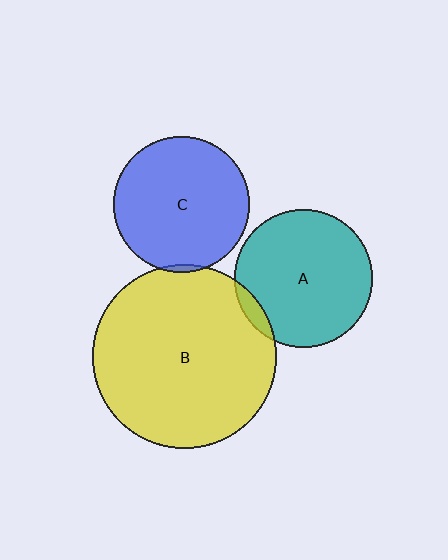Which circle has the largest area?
Circle B (yellow).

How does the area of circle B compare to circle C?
Approximately 1.8 times.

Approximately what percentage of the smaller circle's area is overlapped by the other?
Approximately 5%.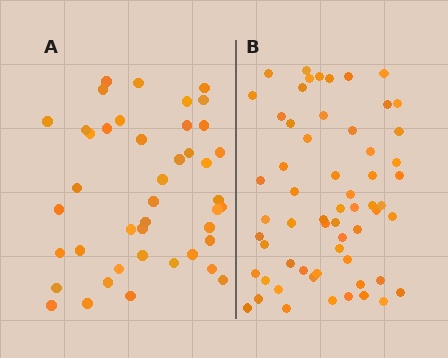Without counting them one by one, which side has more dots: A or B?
Region B (the right region) has more dots.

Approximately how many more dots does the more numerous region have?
Region B has approximately 15 more dots than region A.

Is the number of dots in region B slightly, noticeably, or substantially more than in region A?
Region B has noticeably more, but not dramatically so. The ratio is roughly 1.4 to 1.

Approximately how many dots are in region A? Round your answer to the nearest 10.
About 40 dots. (The exact count is 43, which rounds to 40.)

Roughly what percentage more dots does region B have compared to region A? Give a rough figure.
About 40% more.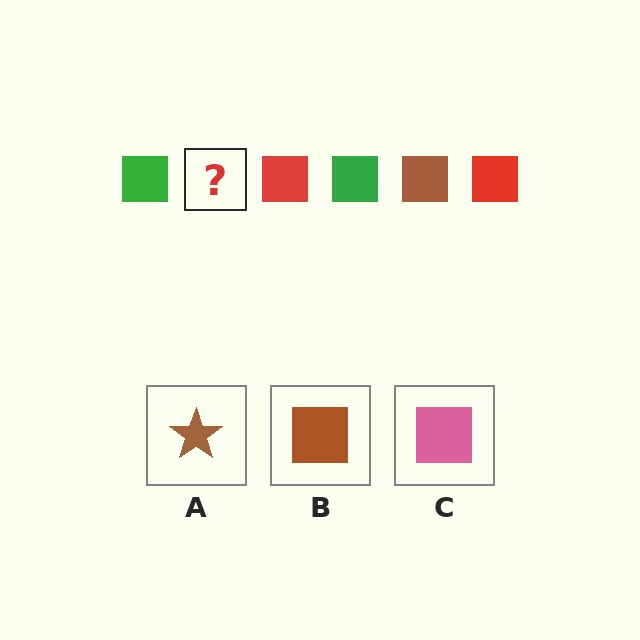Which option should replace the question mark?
Option B.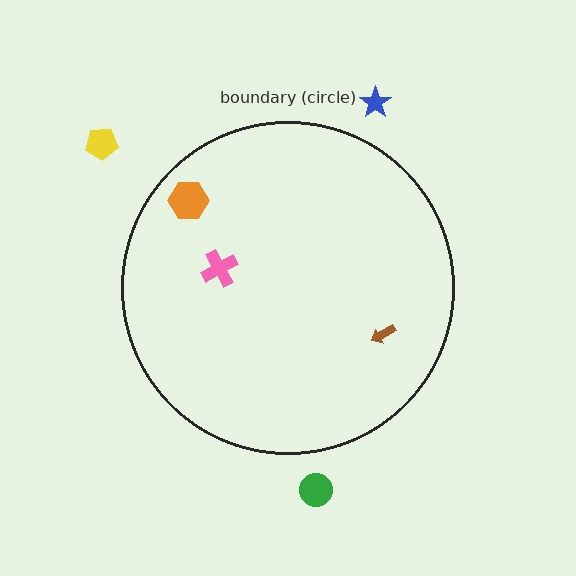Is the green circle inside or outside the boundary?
Outside.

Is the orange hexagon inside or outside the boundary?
Inside.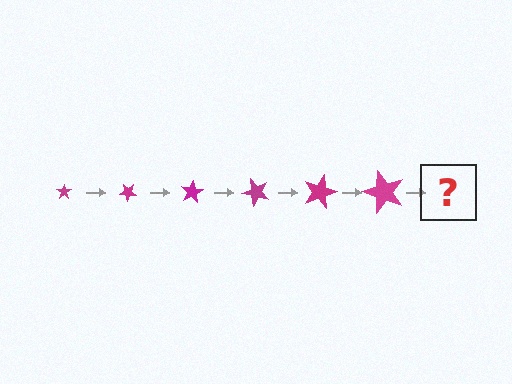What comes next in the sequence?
The next element should be a star, larger than the previous one and rotated 240 degrees from the start.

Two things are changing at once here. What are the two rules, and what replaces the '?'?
The two rules are that the star grows larger each step and it rotates 40 degrees each step. The '?' should be a star, larger than the previous one and rotated 240 degrees from the start.